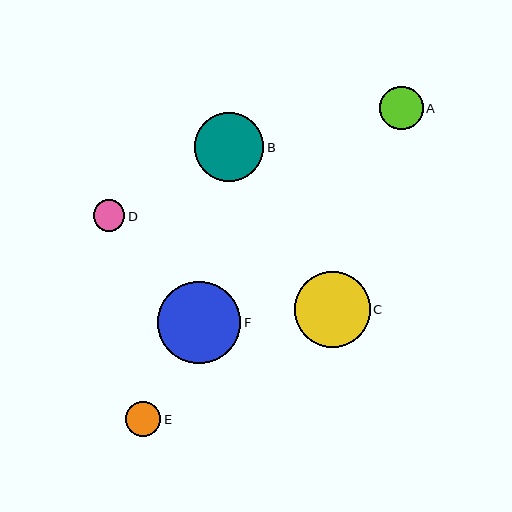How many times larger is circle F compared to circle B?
Circle F is approximately 1.2 times the size of circle B.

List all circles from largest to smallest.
From largest to smallest: F, C, B, A, E, D.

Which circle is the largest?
Circle F is the largest with a size of approximately 83 pixels.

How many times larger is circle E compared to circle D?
Circle E is approximately 1.1 times the size of circle D.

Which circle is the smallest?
Circle D is the smallest with a size of approximately 31 pixels.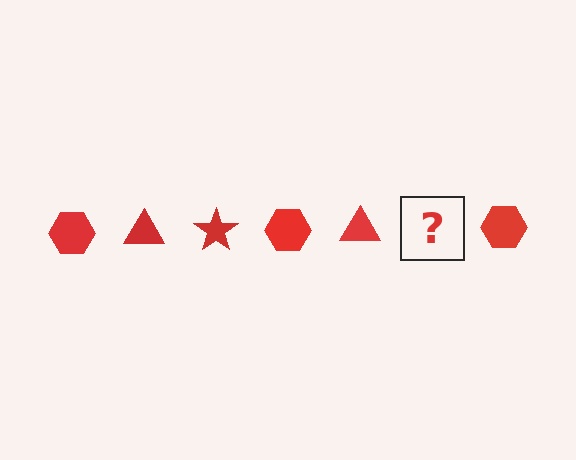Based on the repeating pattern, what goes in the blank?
The blank should be a red star.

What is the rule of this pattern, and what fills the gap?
The rule is that the pattern cycles through hexagon, triangle, star shapes in red. The gap should be filled with a red star.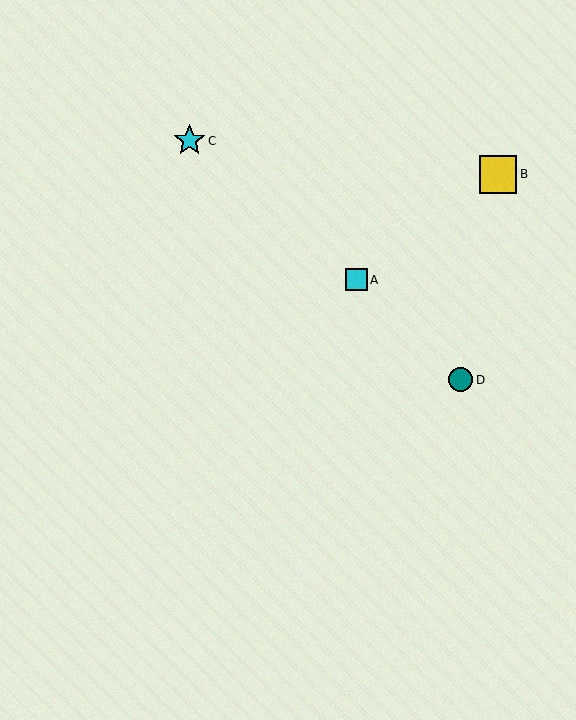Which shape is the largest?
The yellow square (labeled B) is the largest.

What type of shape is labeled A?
Shape A is a cyan square.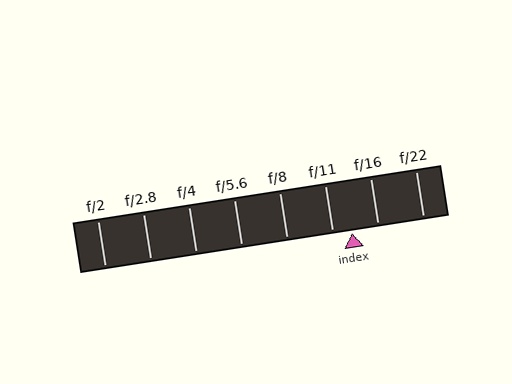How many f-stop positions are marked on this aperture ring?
There are 8 f-stop positions marked.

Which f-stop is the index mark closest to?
The index mark is closest to f/11.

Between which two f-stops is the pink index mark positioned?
The index mark is between f/11 and f/16.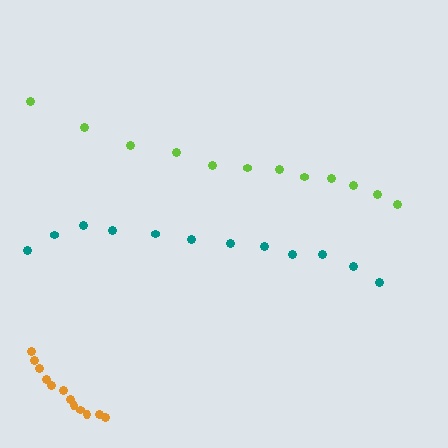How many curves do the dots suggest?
There are 3 distinct paths.